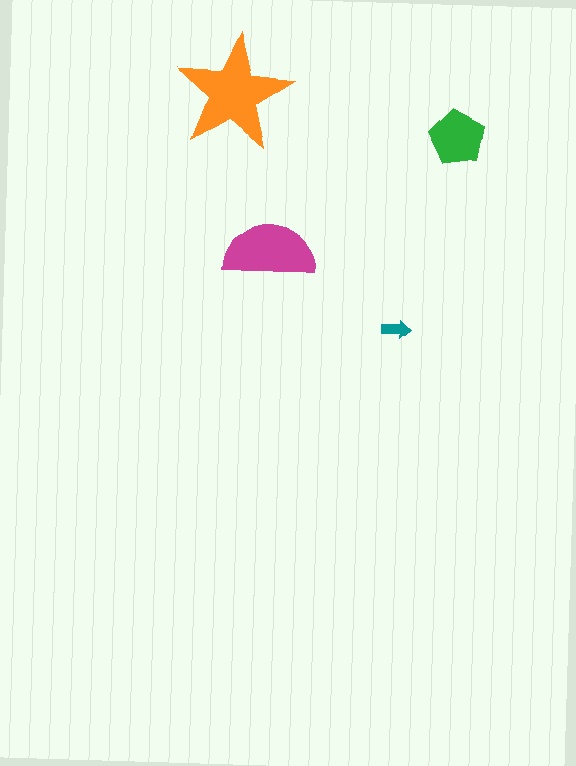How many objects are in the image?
There are 4 objects in the image.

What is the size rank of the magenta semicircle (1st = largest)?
2nd.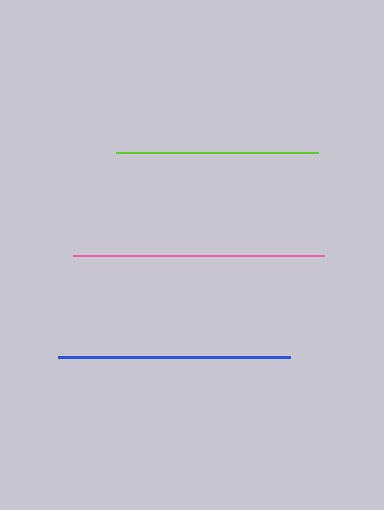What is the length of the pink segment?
The pink segment is approximately 251 pixels long.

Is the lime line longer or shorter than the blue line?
The blue line is longer than the lime line.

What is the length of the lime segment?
The lime segment is approximately 202 pixels long.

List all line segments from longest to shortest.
From longest to shortest: pink, blue, lime.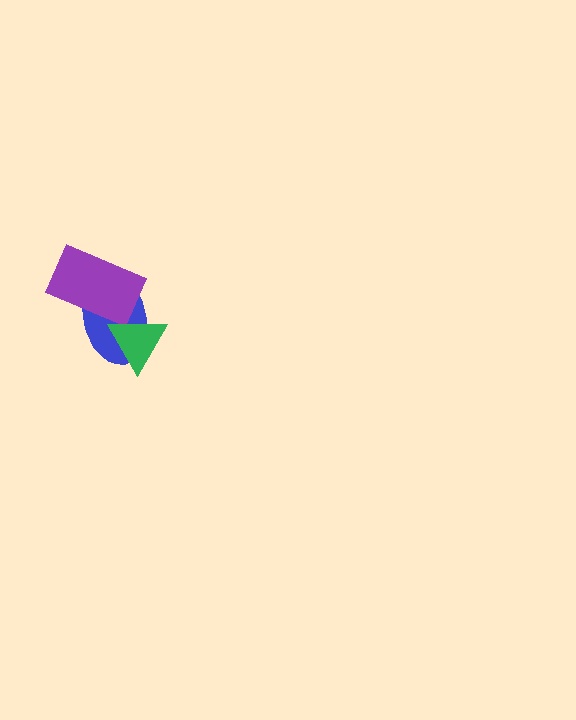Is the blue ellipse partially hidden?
Yes, it is partially covered by another shape.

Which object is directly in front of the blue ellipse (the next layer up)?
The purple rectangle is directly in front of the blue ellipse.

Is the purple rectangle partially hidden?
No, no other shape covers it.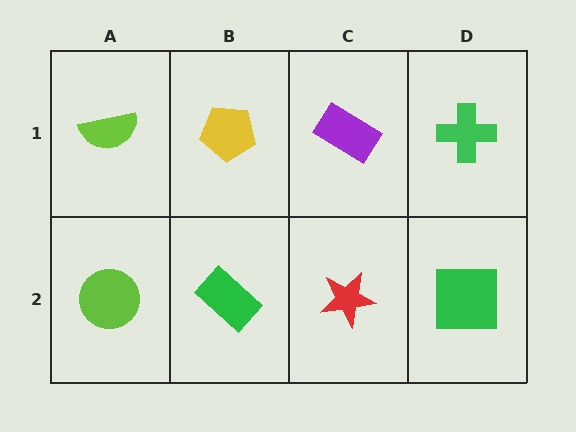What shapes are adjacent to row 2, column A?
A lime semicircle (row 1, column A), a green rectangle (row 2, column B).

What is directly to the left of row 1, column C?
A yellow pentagon.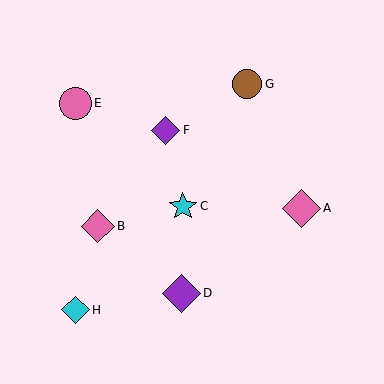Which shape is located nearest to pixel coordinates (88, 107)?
The pink circle (labeled E) at (76, 103) is nearest to that location.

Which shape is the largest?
The pink diamond (labeled A) is the largest.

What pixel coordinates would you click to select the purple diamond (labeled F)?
Click at (166, 130) to select the purple diamond F.